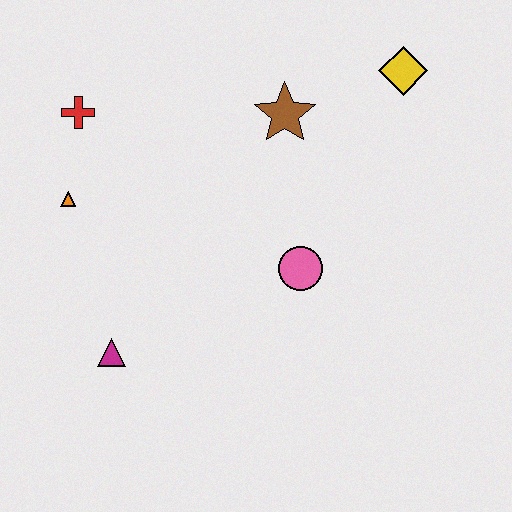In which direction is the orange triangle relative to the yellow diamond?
The orange triangle is to the left of the yellow diamond.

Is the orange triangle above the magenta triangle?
Yes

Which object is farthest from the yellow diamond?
The magenta triangle is farthest from the yellow diamond.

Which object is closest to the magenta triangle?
The orange triangle is closest to the magenta triangle.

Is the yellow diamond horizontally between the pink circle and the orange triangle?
No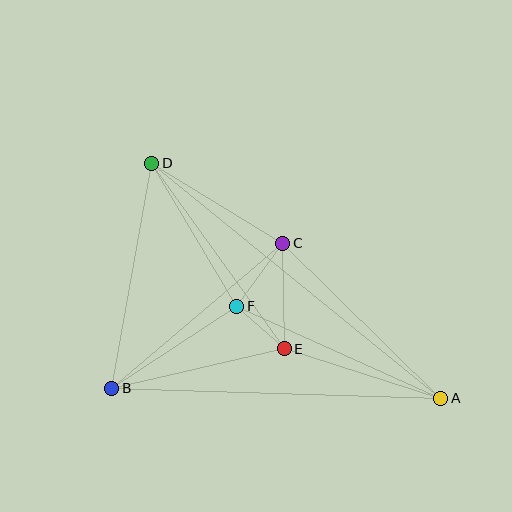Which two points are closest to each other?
Points E and F are closest to each other.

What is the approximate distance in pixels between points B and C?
The distance between B and C is approximately 225 pixels.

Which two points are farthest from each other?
Points A and D are farthest from each other.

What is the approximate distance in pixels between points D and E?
The distance between D and E is approximately 228 pixels.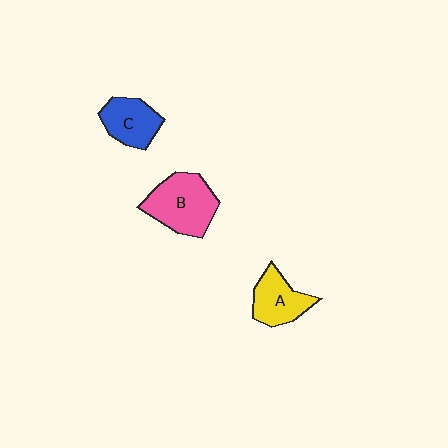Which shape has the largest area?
Shape B (pink).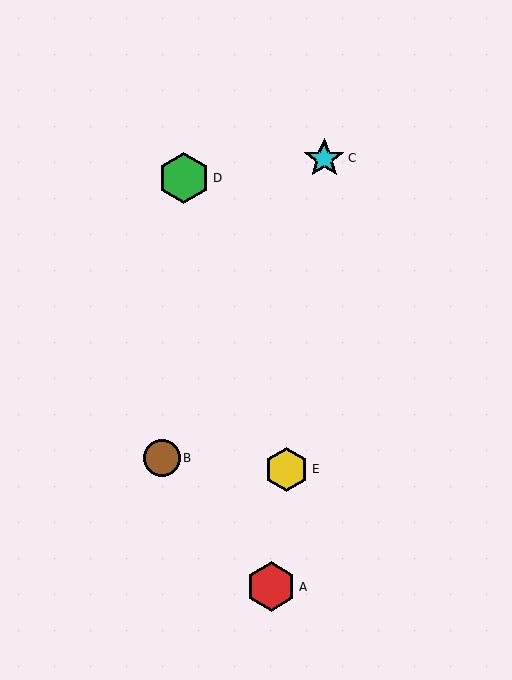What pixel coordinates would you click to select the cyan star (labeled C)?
Click at (324, 158) to select the cyan star C.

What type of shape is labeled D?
Shape D is a green hexagon.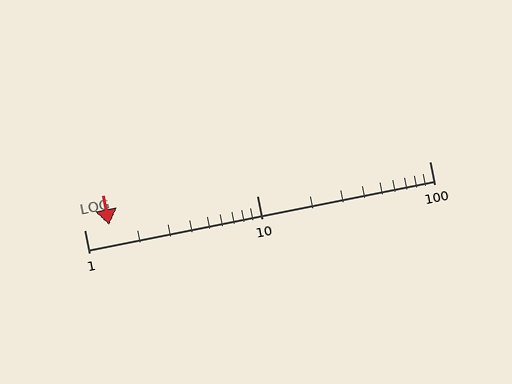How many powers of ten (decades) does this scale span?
The scale spans 2 decades, from 1 to 100.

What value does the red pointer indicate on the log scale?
The pointer indicates approximately 1.4.